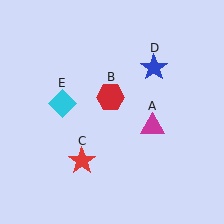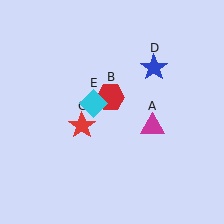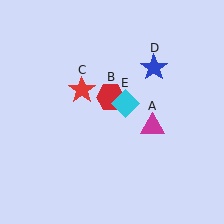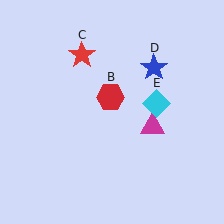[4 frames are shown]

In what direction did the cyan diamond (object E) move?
The cyan diamond (object E) moved right.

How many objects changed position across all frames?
2 objects changed position: red star (object C), cyan diamond (object E).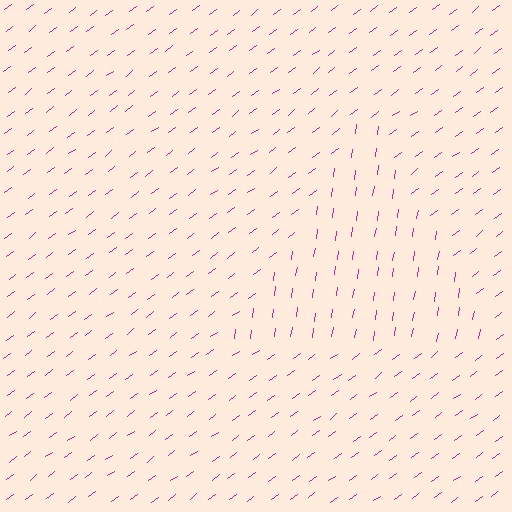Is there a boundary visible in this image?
Yes, there is a texture boundary formed by a change in line orientation.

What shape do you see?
I see a triangle.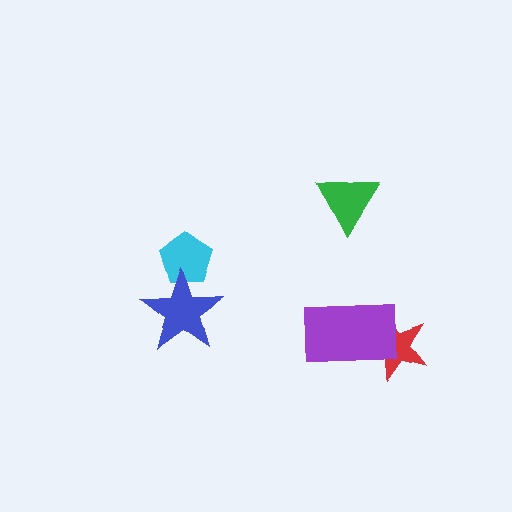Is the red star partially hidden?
Yes, it is partially covered by another shape.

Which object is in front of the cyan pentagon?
The blue star is in front of the cyan pentagon.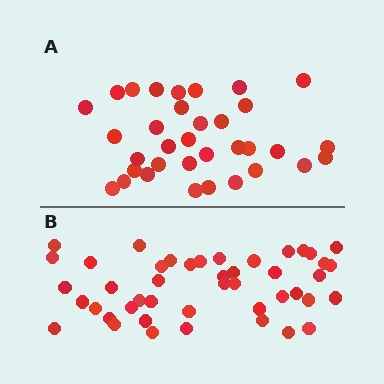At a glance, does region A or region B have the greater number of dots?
Region B (the bottom region) has more dots.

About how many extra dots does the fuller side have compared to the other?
Region B has roughly 12 or so more dots than region A.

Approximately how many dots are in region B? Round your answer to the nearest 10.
About 40 dots. (The exact count is 45, which rounds to 40.)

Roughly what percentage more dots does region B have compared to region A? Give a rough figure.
About 30% more.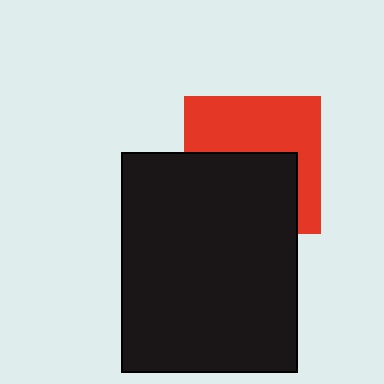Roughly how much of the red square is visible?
About half of it is visible (roughly 51%).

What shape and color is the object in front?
The object in front is a black rectangle.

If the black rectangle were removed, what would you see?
You would see the complete red square.